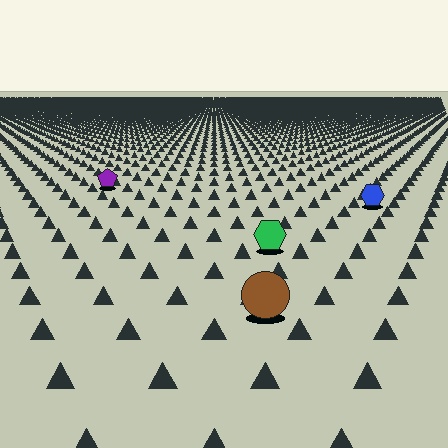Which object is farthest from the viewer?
The purple pentagon is farthest from the viewer. It appears smaller and the ground texture around it is denser.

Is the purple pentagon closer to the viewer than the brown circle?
No. The brown circle is closer — you can tell from the texture gradient: the ground texture is coarser near it.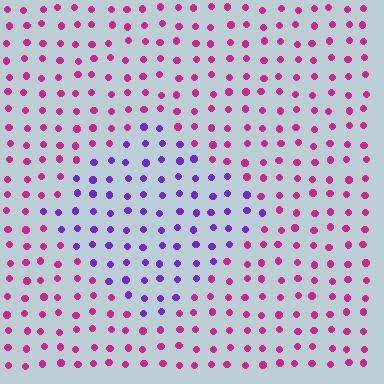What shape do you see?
I see a diamond.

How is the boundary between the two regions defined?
The boundary is defined purely by a slight shift in hue (about 58 degrees). Spacing, size, and orientation are identical on both sides.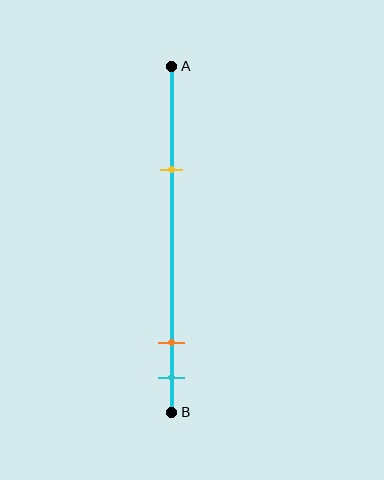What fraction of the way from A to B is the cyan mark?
The cyan mark is approximately 90% (0.9) of the way from A to B.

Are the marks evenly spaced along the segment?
No, the marks are not evenly spaced.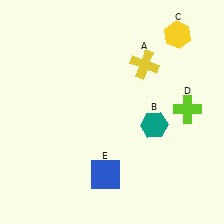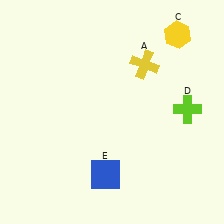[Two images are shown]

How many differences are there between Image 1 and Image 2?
There is 1 difference between the two images.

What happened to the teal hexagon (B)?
The teal hexagon (B) was removed in Image 2. It was in the bottom-right area of Image 1.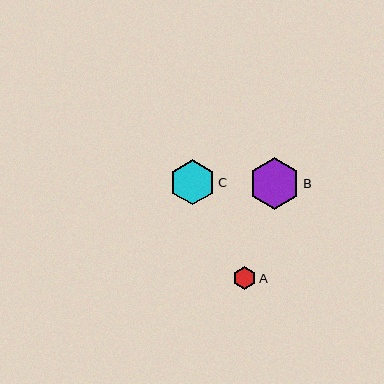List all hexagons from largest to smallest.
From largest to smallest: B, C, A.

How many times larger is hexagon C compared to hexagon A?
Hexagon C is approximately 1.9 times the size of hexagon A.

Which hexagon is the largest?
Hexagon B is the largest with a size of approximately 52 pixels.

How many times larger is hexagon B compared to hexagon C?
Hexagon B is approximately 1.1 times the size of hexagon C.